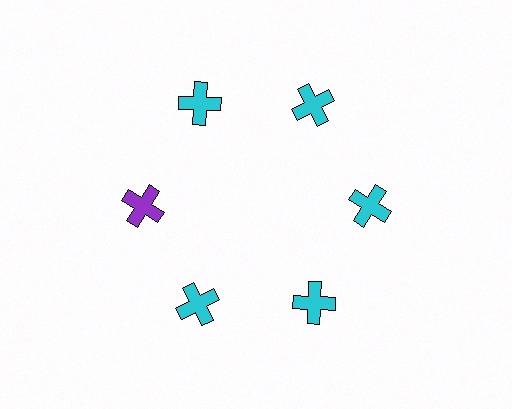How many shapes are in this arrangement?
There are 6 shapes arranged in a ring pattern.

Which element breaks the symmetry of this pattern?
The purple cross at roughly the 9 o'clock position breaks the symmetry. All other shapes are cyan crosses.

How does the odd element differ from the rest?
It has a different color: purple instead of cyan.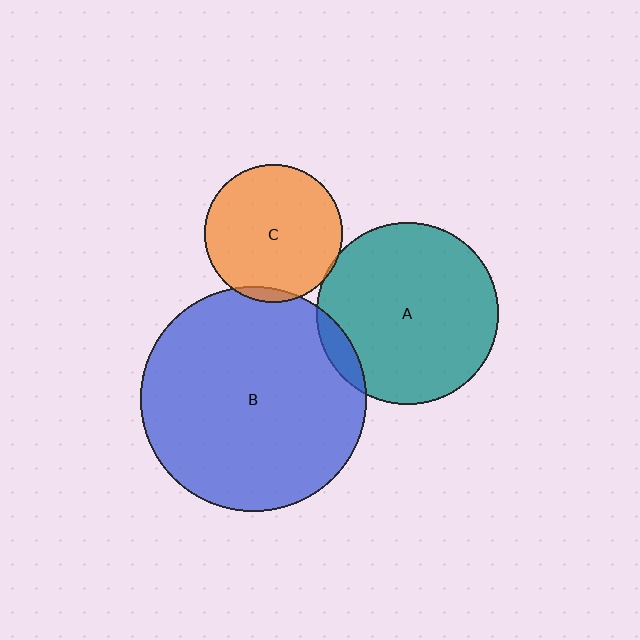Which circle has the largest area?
Circle B (blue).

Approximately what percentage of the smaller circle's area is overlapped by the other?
Approximately 5%.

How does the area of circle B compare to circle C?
Approximately 2.7 times.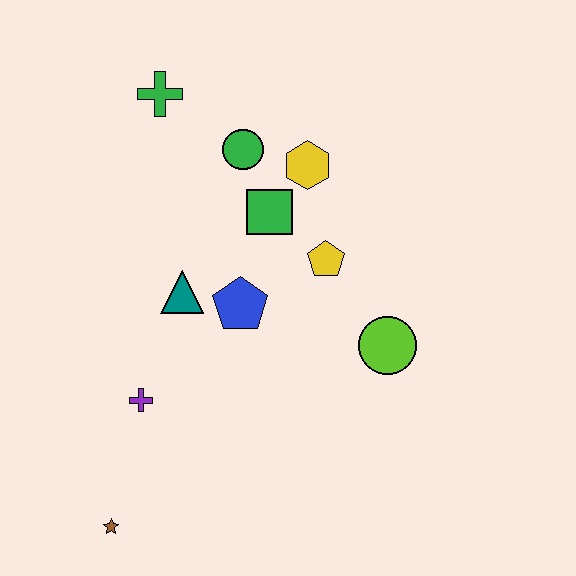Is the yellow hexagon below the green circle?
Yes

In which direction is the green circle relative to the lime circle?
The green circle is above the lime circle.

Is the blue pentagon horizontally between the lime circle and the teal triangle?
Yes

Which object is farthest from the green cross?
The brown star is farthest from the green cross.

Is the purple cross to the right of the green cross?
No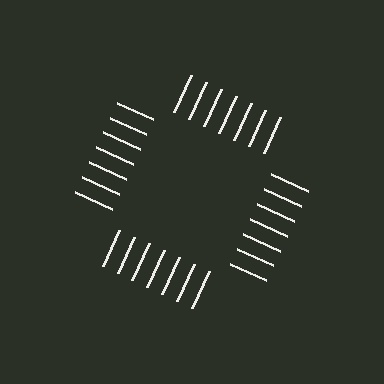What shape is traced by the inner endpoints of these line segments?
An illusory square — the line segments terminate on its edges but no continuous stroke is drawn.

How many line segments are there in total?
28 — 7 along each of the 4 edges.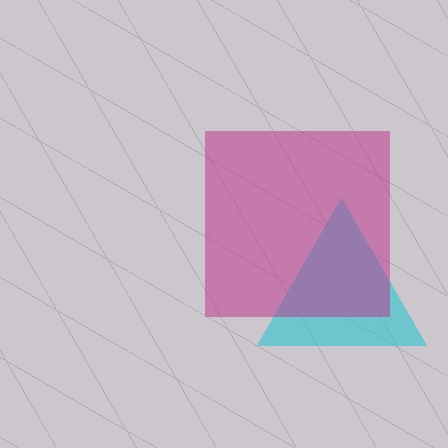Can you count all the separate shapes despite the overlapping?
Yes, there are 2 separate shapes.